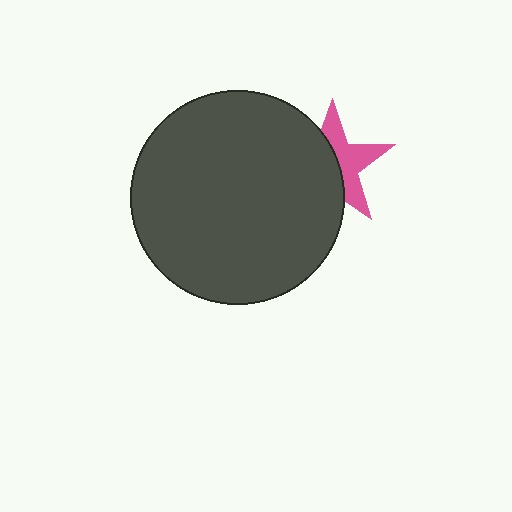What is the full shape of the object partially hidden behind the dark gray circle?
The partially hidden object is a pink star.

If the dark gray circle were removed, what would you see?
You would see the complete pink star.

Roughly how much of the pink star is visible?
About half of it is visible (roughly 47%).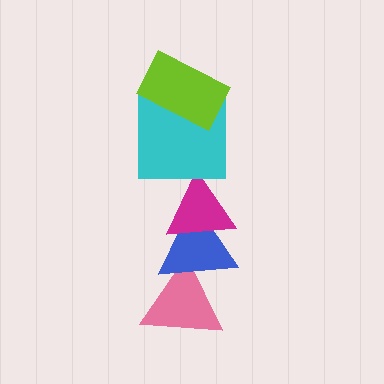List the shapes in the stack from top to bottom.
From top to bottom: the lime rectangle, the cyan square, the magenta triangle, the blue triangle, the pink triangle.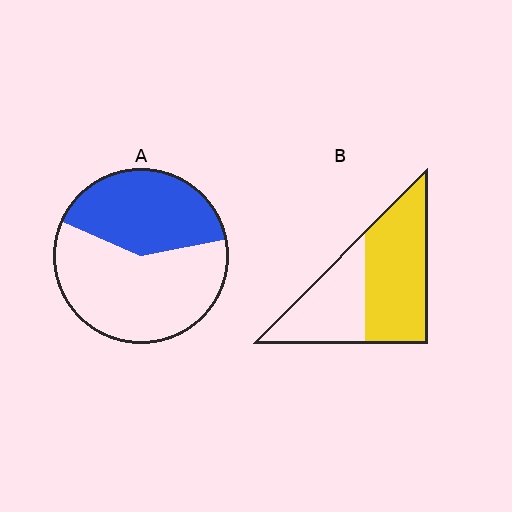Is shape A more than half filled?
No.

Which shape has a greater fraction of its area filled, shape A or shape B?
Shape B.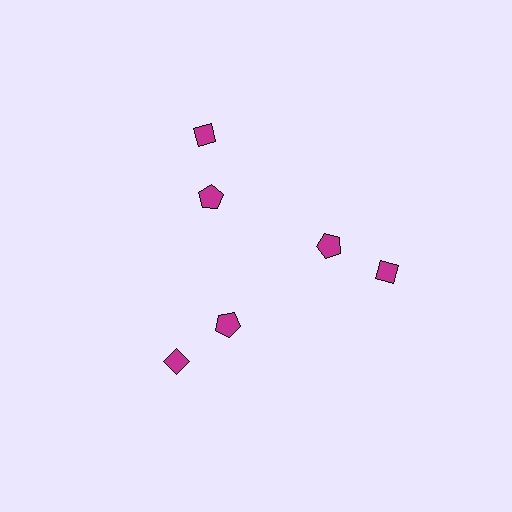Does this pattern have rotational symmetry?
Yes, this pattern has 3-fold rotational symmetry. It looks the same after rotating 120 degrees around the center.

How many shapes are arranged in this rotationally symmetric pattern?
There are 6 shapes, arranged in 3 groups of 2.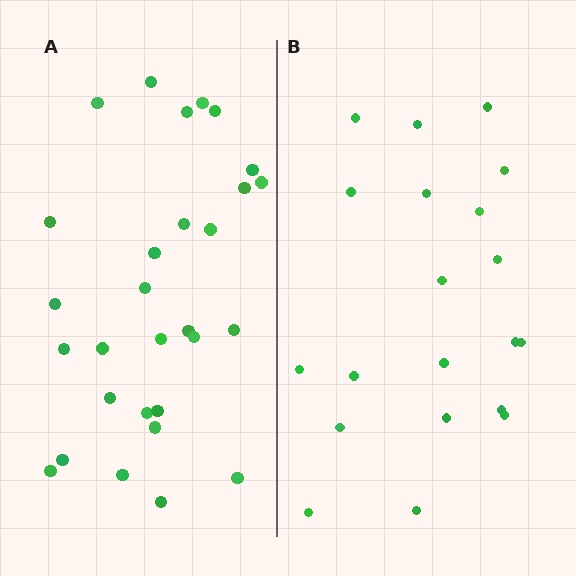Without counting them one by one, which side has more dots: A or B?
Region A (the left region) has more dots.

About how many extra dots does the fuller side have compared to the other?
Region A has roughly 8 or so more dots than region B.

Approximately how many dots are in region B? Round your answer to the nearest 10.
About 20 dots.